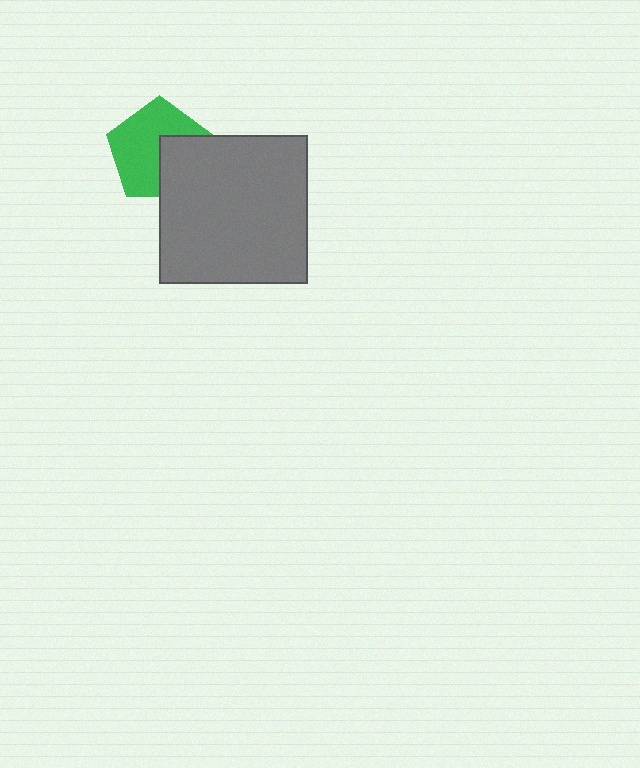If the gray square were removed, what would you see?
You would see the complete green pentagon.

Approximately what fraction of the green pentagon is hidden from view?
Roughly 35% of the green pentagon is hidden behind the gray square.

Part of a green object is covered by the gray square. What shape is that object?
It is a pentagon.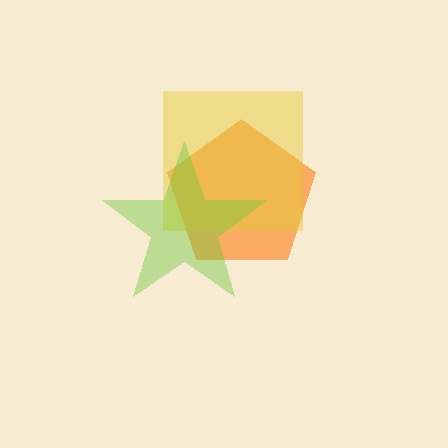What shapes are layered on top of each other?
The layered shapes are: an orange pentagon, a yellow square, a lime star.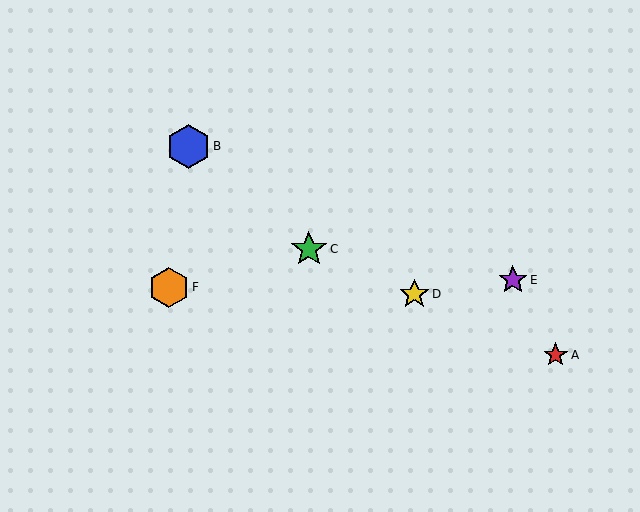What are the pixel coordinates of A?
Object A is at (556, 355).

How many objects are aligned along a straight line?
3 objects (A, C, D) are aligned along a straight line.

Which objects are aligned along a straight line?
Objects A, C, D are aligned along a straight line.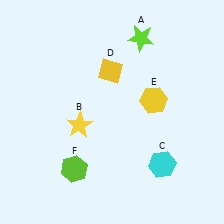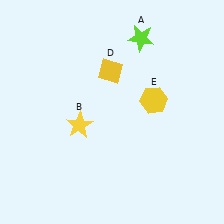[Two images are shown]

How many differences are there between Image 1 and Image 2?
There are 2 differences between the two images.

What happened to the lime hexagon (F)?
The lime hexagon (F) was removed in Image 2. It was in the bottom-left area of Image 1.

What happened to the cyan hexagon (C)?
The cyan hexagon (C) was removed in Image 2. It was in the bottom-right area of Image 1.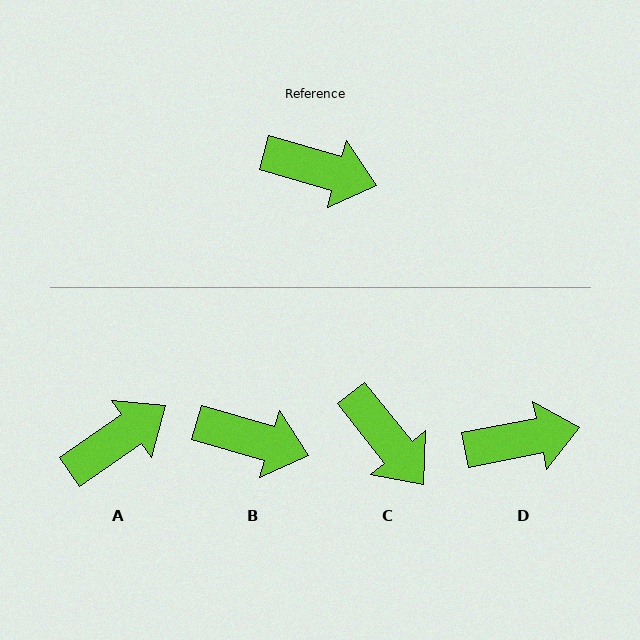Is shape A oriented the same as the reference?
No, it is off by about 51 degrees.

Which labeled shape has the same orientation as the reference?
B.